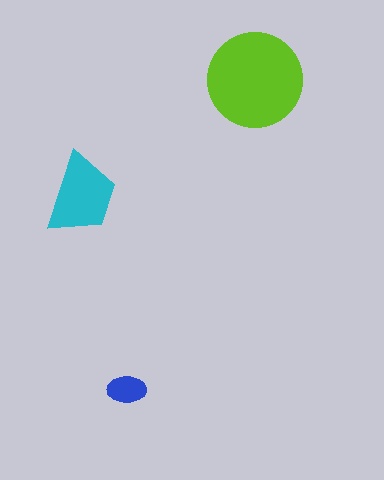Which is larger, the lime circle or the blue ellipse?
The lime circle.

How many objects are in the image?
There are 3 objects in the image.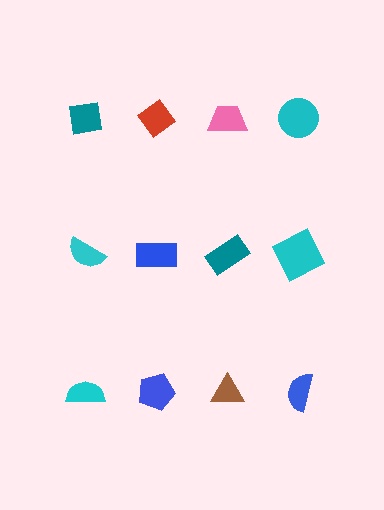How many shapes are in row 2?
4 shapes.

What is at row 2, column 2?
A blue rectangle.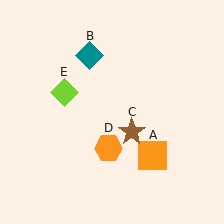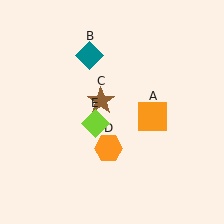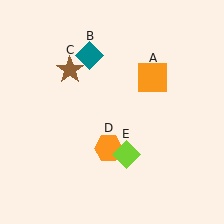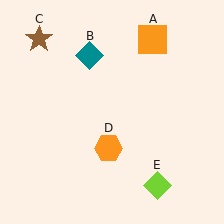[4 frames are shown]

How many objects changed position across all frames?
3 objects changed position: orange square (object A), brown star (object C), lime diamond (object E).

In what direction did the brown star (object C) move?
The brown star (object C) moved up and to the left.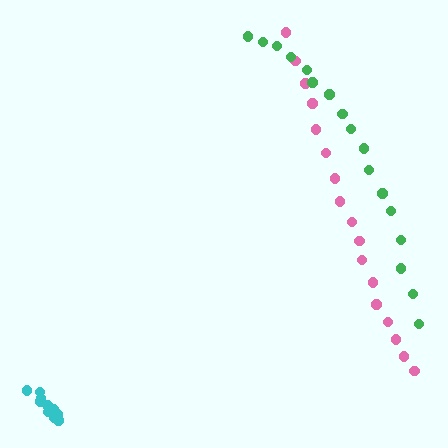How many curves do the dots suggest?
There are 3 distinct paths.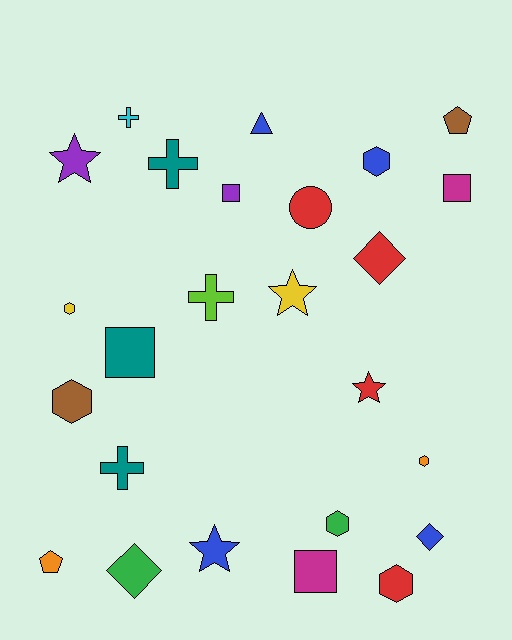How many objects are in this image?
There are 25 objects.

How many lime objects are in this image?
There is 1 lime object.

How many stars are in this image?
There are 4 stars.